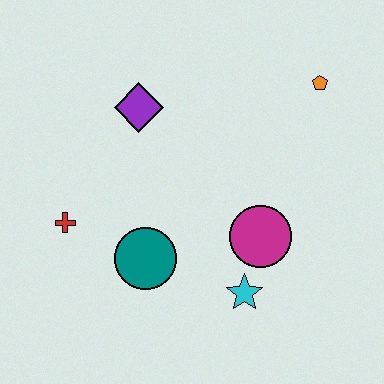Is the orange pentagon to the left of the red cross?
No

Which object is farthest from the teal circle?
The orange pentagon is farthest from the teal circle.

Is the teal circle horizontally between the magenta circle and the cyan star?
No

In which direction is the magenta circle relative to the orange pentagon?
The magenta circle is below the orange pentagon.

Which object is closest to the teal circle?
The red cross is closest to the teal circle.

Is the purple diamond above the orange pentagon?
No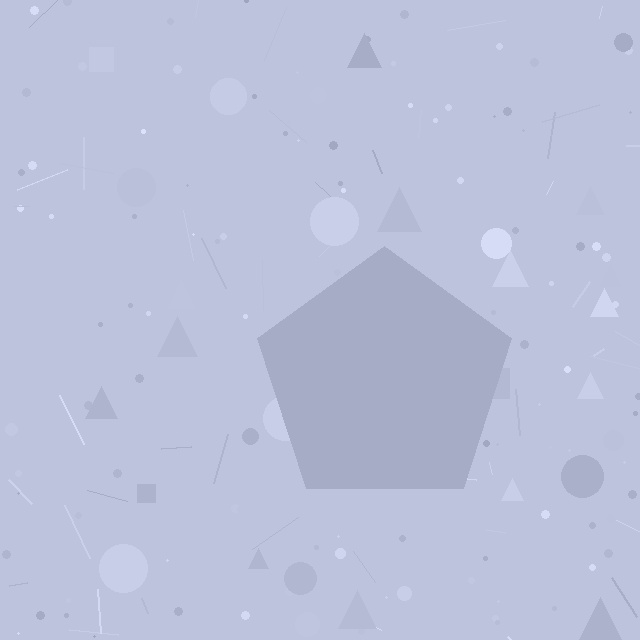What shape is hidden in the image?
A pentagon is hidden in the image.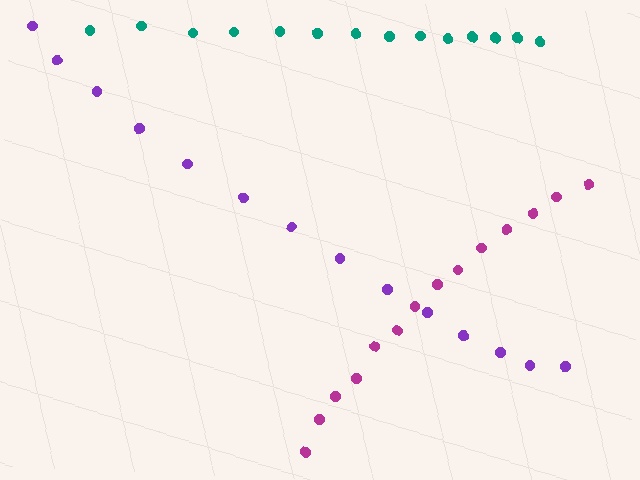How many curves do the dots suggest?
There are 3 distinct paths.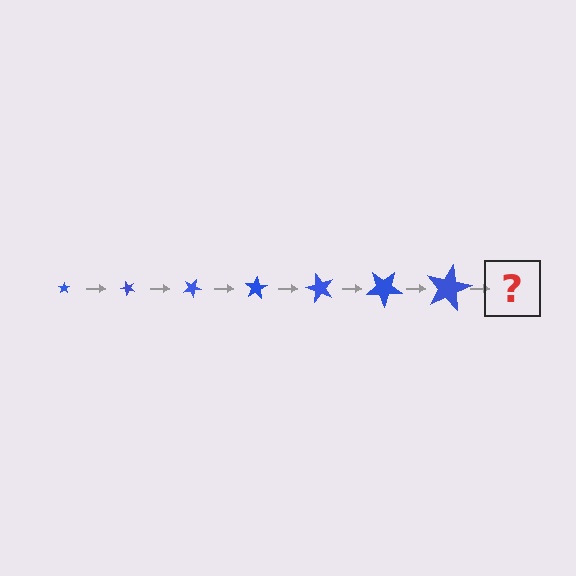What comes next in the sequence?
The next element should be a star, larger than the previous one and rotated 350 degrees from the start.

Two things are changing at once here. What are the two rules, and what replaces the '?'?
The two rules are that the star grows larger each step and it rotates 50 degrees each step. The '?' should be a star, larger than the previous one and rotated 350 degrees from the start.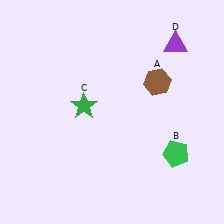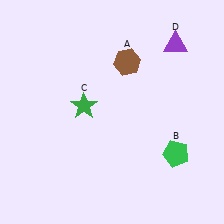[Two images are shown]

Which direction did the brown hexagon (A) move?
The brown hexagon (A) moved left.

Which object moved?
The brown hexagon (A) moved left.